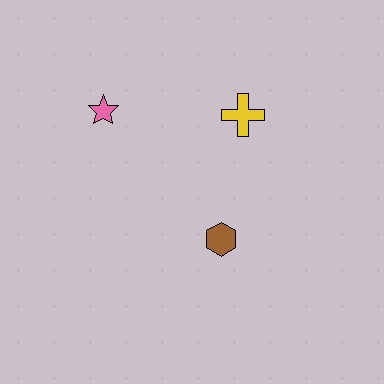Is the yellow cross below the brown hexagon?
No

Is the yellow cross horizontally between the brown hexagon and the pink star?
No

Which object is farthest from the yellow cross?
The pink star is farthest from the yellow cross.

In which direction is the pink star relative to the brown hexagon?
The pink star is above the brown hexagon.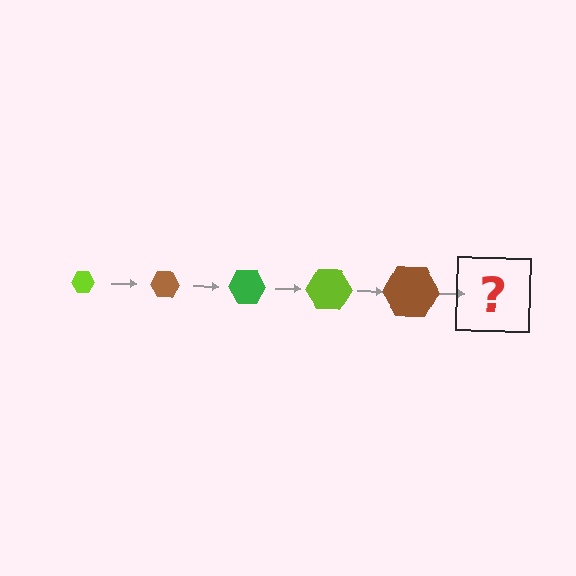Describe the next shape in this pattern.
It should be a green hexagon, larger than the previous one.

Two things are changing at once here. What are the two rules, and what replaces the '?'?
The two rules are that the hexagon grows larger each step and the color cycles through lime, brown, and green. The '?' should be a green hexagon, larger than the previous one.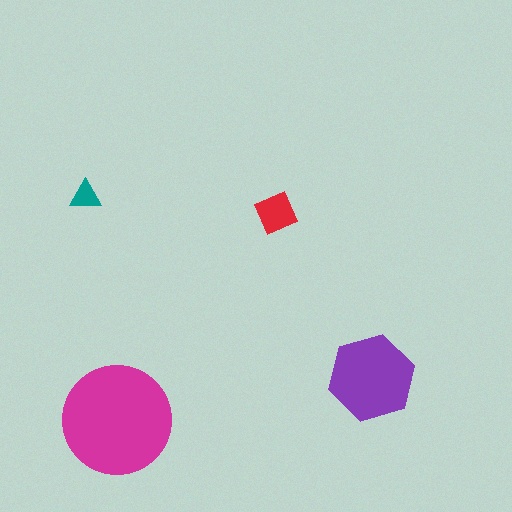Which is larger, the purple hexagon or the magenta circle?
The magenta circle.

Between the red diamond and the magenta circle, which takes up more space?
The magenta circle.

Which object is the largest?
The magenta circle.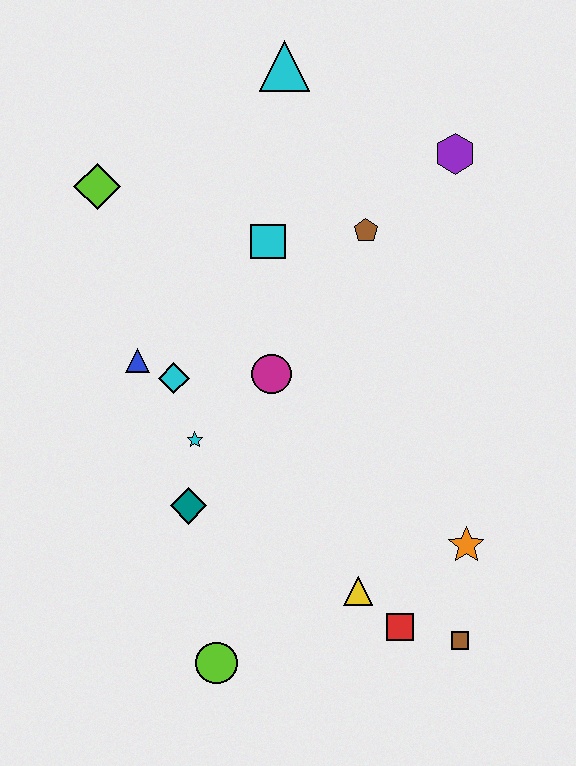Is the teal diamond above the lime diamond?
No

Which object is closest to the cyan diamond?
The blue triangle is closest to the cyan diamond.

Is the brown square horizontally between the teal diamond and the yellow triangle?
No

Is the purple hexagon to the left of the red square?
No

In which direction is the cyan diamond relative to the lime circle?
The cyan diamond is above the lime circle.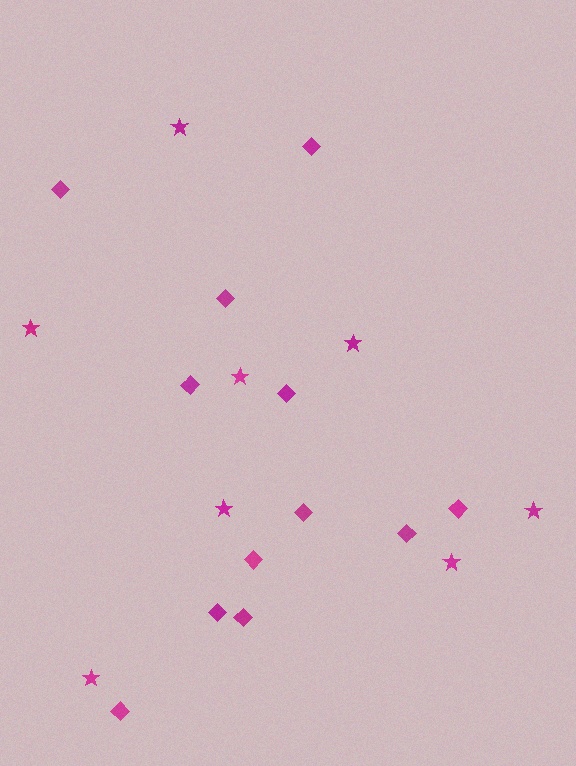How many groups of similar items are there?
There are 2 groups: one group of diamonds (12) and one group of stars (8).